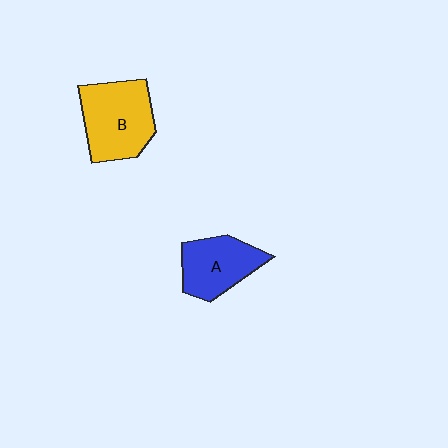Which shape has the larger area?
Shape B (yellow).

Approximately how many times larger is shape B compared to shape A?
Approximately 1.3 times.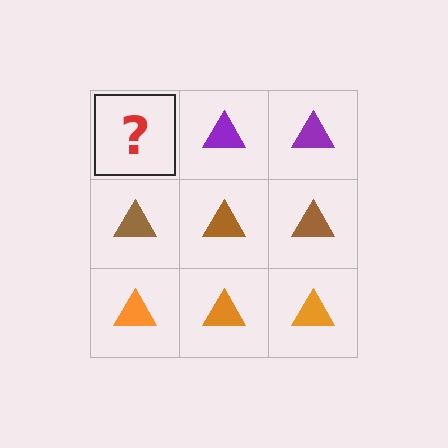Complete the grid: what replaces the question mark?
The question mark should be replaced with a purple triangle.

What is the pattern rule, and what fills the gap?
The rule is that each row has a consistent color. The gap should be filled with a purple triangle.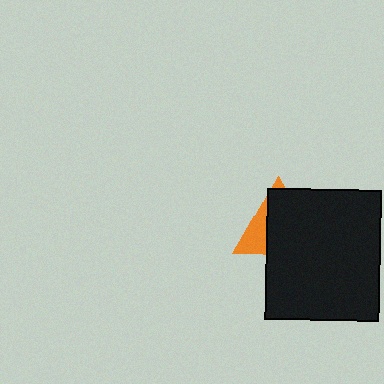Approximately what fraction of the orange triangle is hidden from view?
Roughly 69% of the orange triangle is hidden behind the black rectangle.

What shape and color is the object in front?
The object in front is a black rectangle.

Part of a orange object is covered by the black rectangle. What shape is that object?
It is a triangle.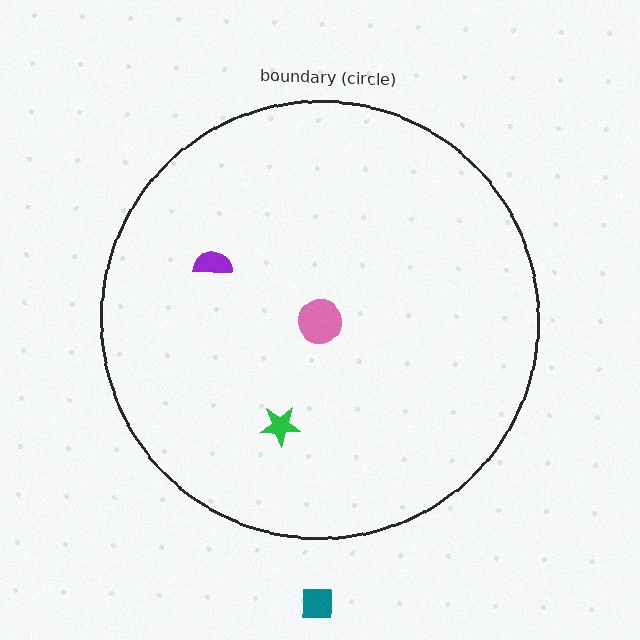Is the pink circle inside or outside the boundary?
Inside.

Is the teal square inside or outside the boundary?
Outside.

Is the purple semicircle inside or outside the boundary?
Inside.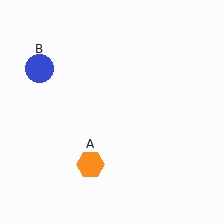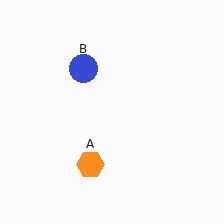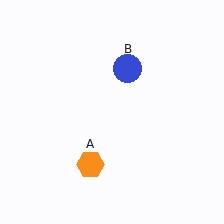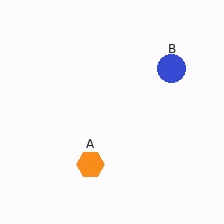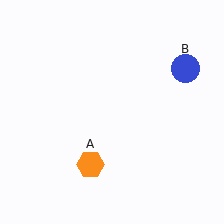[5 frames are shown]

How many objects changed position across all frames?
1 object changed position: blue circle (object B).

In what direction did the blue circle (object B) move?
The blue circle (object B) moved right.